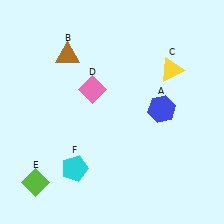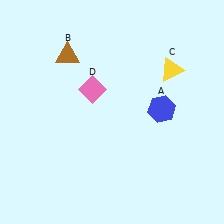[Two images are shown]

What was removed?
The lime diamond (E), the cyan pentagon (F) were removed in Image 2.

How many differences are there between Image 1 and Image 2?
There are 2 differences between the two images.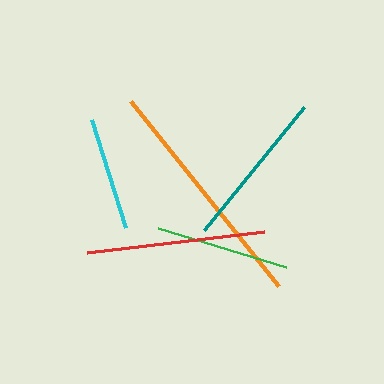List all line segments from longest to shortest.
From longest to shortest: orange, red, teal, green, cyan.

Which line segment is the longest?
The orange line is the longest at approximately 237 pixels.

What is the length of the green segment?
The green segment is approximately 133 pixels long.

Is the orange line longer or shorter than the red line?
The orange line is longer than the red line.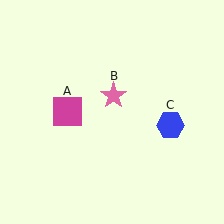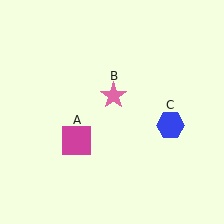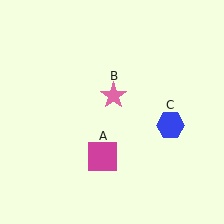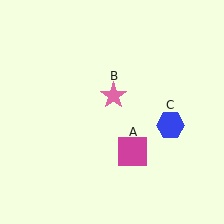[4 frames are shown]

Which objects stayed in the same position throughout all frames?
Pink star (object B) and blue hexagon (object C) remained stationary.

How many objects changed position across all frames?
1 object changed position: magenta square (object A).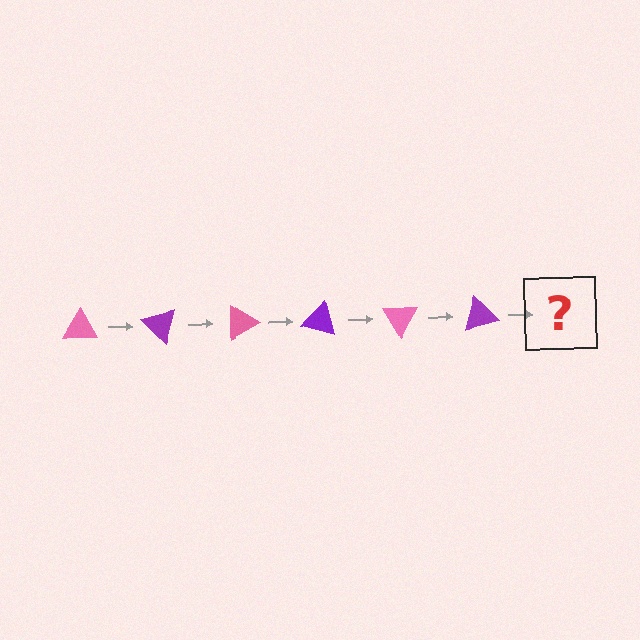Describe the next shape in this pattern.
It should be a pink triangle, rotated 270 degrees from the start.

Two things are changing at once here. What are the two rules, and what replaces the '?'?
The two rules are that it rotates 45 degrees each step and the color cycles through pink and purple. The '?' should be a pink triangle, rotated 270 degrees from the start.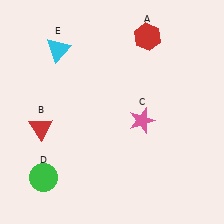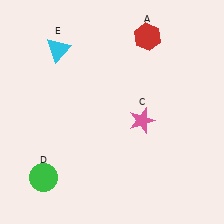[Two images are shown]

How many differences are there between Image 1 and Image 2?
There is 1 difference between the two images.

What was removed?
The red triangle (B) was removed in Image 2.